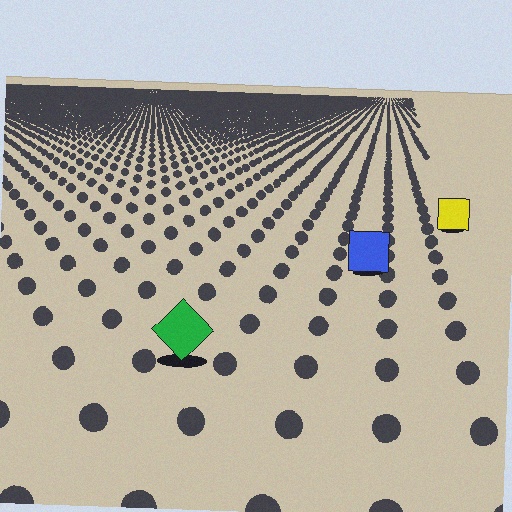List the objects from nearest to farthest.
From nearest to farthest: the green diamond, the blue square, the yellow square.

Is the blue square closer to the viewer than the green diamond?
No. The green diamond is closer — you can tell from the texture gradient: the ground texture is coarser near it.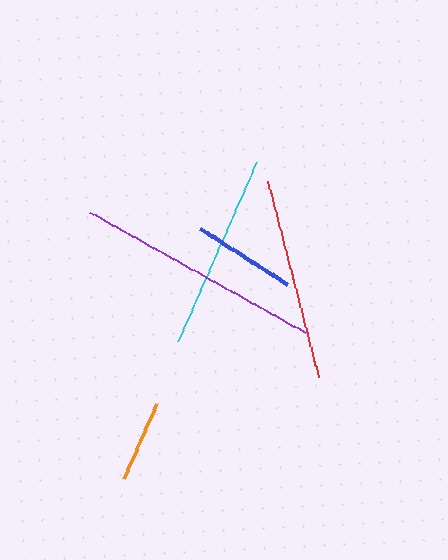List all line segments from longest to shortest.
From longest to shortest: purple, red, cyan, blue, orange.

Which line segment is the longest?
The purple line is the longest at approximately 247 pixels.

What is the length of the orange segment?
The orange segment is approximately 83 pixels long.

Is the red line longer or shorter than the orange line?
The red line is longer than the orange line.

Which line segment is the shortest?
The orange line is the shortest at approximately 83 pixels.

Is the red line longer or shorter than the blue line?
The red line is longer than the blue line.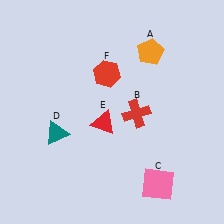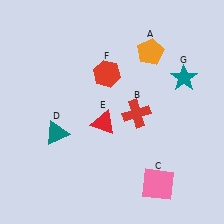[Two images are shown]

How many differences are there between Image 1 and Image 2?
There is 1 difference between the two images.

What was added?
A teal star (G) was added in Image 2.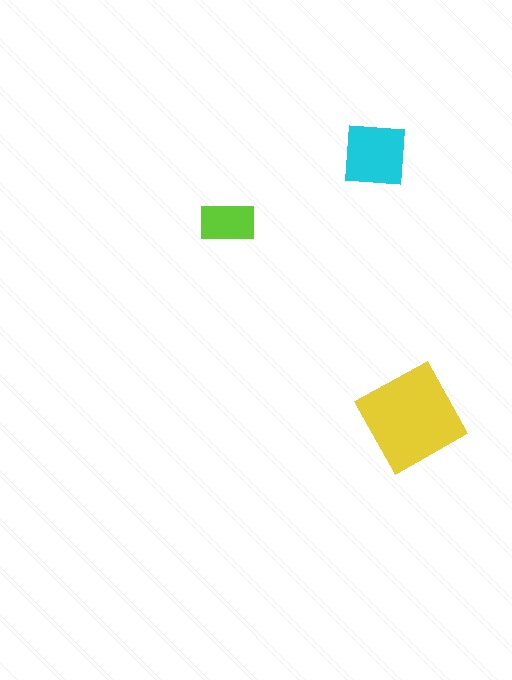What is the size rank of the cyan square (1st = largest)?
2nd.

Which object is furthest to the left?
The lime rectangle is leftmost.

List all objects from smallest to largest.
The lime rectangle, the cyan square, the yellow diamond.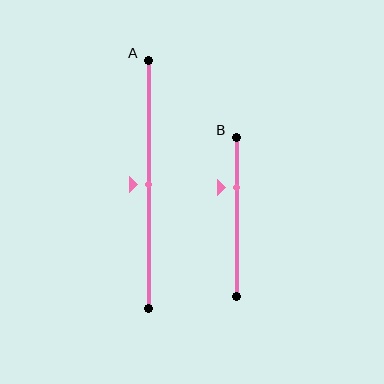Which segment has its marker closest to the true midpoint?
Segment A has its marker closest to the true midpoint.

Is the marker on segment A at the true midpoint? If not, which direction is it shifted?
Yes, the marker on segment A is at the true midpoint.